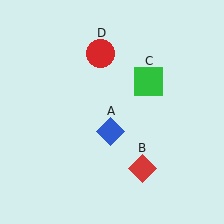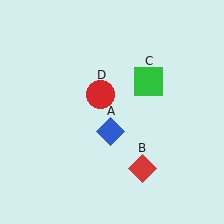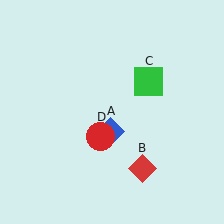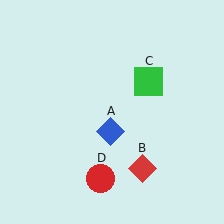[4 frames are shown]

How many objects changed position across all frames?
1 object changed position: red circle (object D).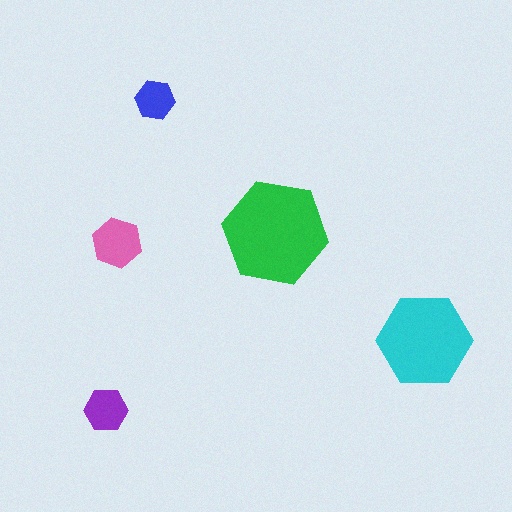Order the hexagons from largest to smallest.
the green one, the cyan one, the pink one, the purple one, the blue one.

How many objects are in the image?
There are 5 objects in the image.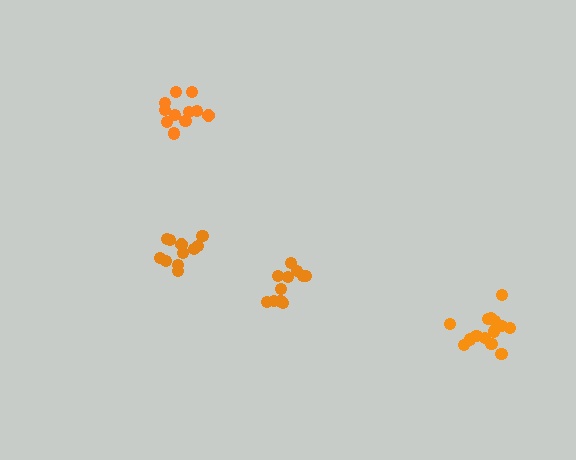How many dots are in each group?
Group 1: 12 dots, Group 2: 11 dots, Group 3: 11 dots, Group 4: 15 dots (49 total).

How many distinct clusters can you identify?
There are 4 distinct clusters.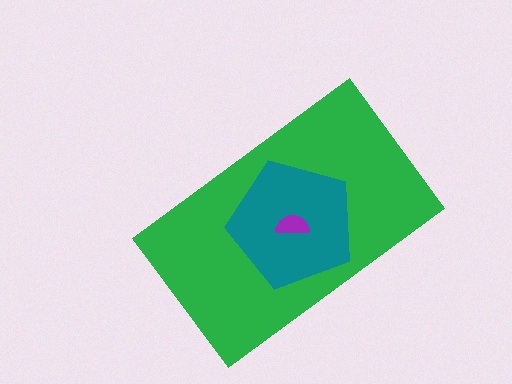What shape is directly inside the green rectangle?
The teal pentagon.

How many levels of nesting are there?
3.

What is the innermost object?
The purple semicircle.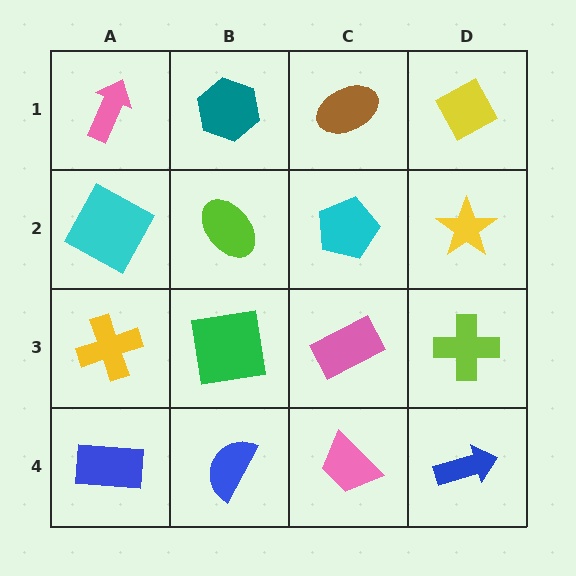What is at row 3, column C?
A pink rectangle.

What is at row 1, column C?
A brown ellipse.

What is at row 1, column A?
A pink arrow.